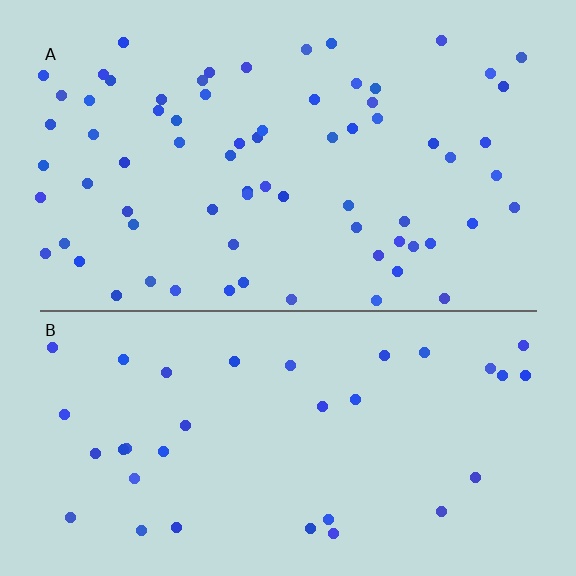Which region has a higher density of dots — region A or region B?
A (the top).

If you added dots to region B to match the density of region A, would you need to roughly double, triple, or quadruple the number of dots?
Approximately double.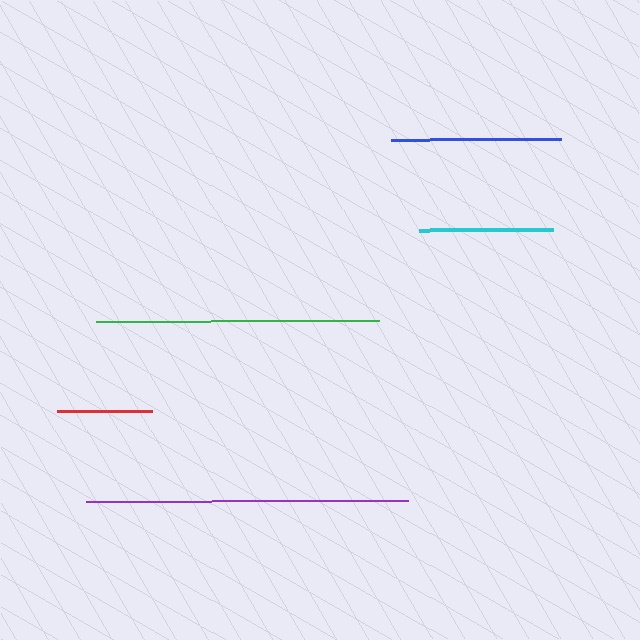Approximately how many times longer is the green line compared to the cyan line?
The green line is approximately 2.1 times the length of the cyan line.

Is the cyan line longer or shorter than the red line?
The cyan line is longer than the red line.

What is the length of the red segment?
The red segment is approximately 95 pixels long.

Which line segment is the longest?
The purple line is the longest at approximately 323 pixels.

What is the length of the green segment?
The green segment is approximately 283 pixels long.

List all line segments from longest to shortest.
From longest to shortest: purple, green, blue, cyan, red.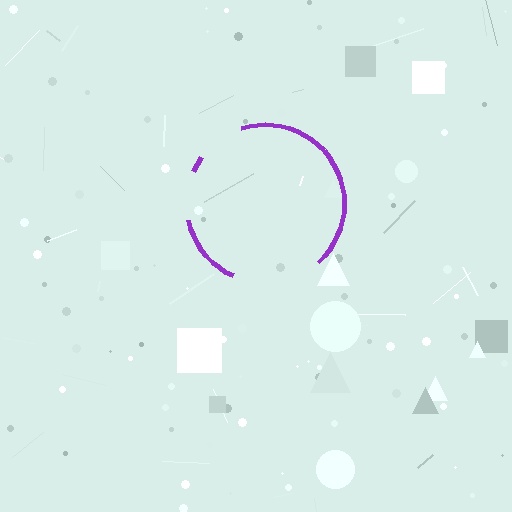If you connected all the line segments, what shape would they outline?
They would outline a circle.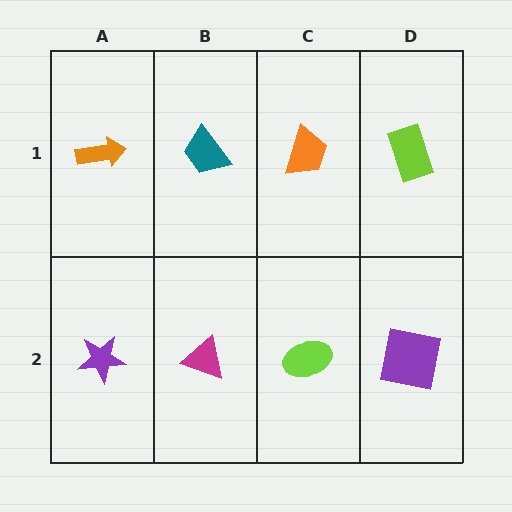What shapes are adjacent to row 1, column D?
A purple square (row 2, column D), an orange trapezoid (row 1, column C).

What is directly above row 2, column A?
An orange arrow.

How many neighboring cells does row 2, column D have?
2.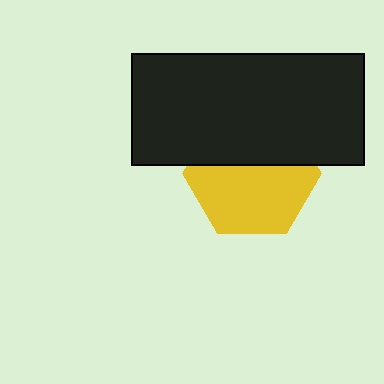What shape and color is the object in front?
The object in front is a black rectangle.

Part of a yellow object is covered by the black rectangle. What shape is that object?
It is a hexagon.